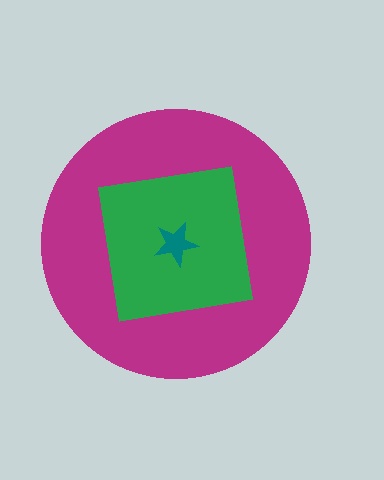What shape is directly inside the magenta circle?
The green square.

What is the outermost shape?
The magenta circle.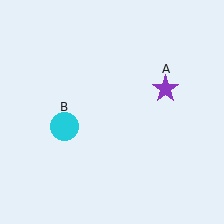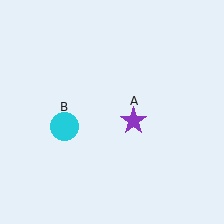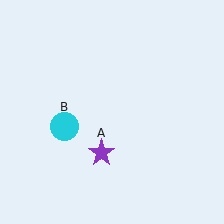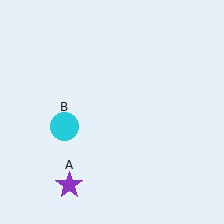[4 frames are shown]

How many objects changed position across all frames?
1 object changed position: purple star (object A).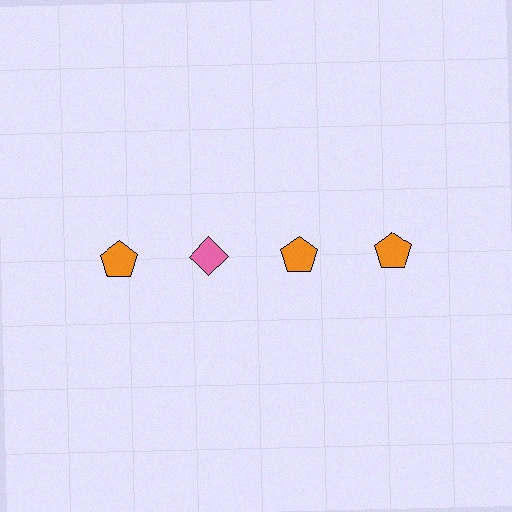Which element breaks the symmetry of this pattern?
The pink diamond in the top row, second from left column breaks the symmetry. All other shapes are orange pentagons.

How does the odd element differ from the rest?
It differs in both color (pink instead of orange) and shape (diamond instead of pentagon).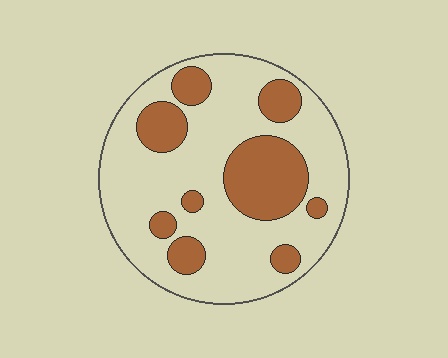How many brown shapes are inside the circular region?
9.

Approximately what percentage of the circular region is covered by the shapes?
Approximately 30%.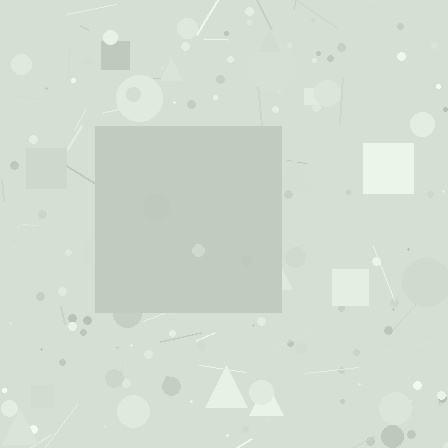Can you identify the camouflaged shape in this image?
The camouflaged shape is a square.